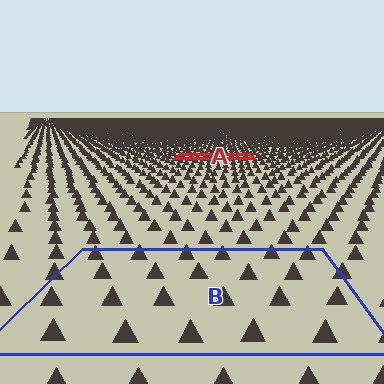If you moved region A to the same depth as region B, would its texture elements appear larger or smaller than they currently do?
They would appear larger. At a closer depth, the same texture elements are projected at a bigger on-screen size.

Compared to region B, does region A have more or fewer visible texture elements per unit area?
Region A has more texture elements per unit area — they are packed more densely because it is farther away.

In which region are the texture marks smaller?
The texture marks are smaller in region A, because it is farther away.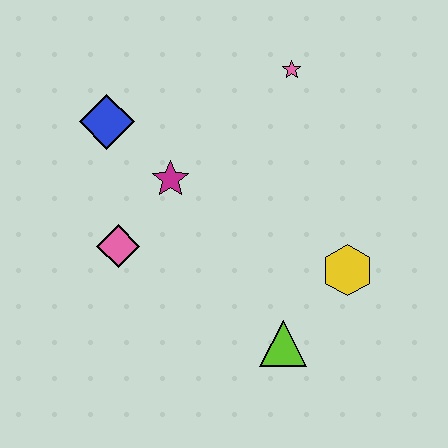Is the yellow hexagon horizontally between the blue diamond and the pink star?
No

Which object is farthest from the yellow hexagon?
The blue diamond is farthest from the yellow hexagon.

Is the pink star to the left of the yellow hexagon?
Yes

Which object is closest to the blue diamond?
The magenta star is closest to the blue diamond.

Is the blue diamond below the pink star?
Yes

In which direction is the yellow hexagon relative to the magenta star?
The yellow hexagon is to the right of the magenta star.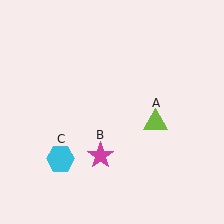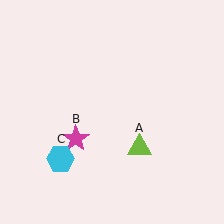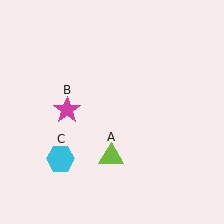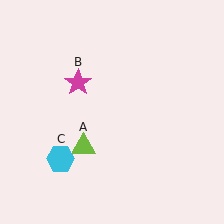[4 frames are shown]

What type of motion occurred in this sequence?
The lime triangle (object A), magenta star (object B) rotated clockwise around the center of the scene.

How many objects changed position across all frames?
2 objects changed position: lime triangle (object A), magenta star (object B).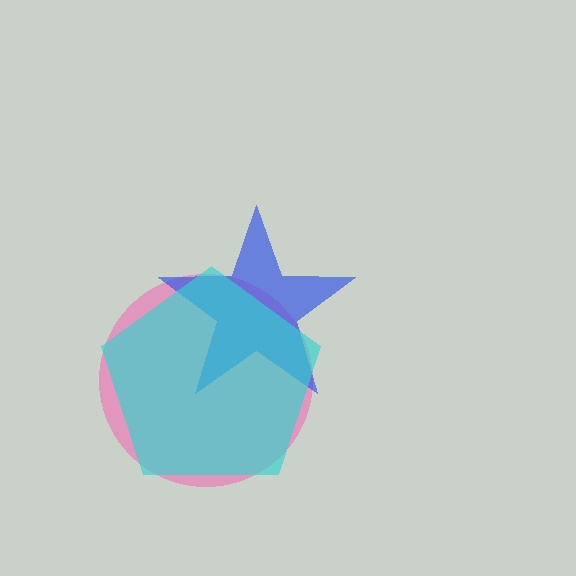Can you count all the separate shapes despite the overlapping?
Yes, there are 3 separate shapes.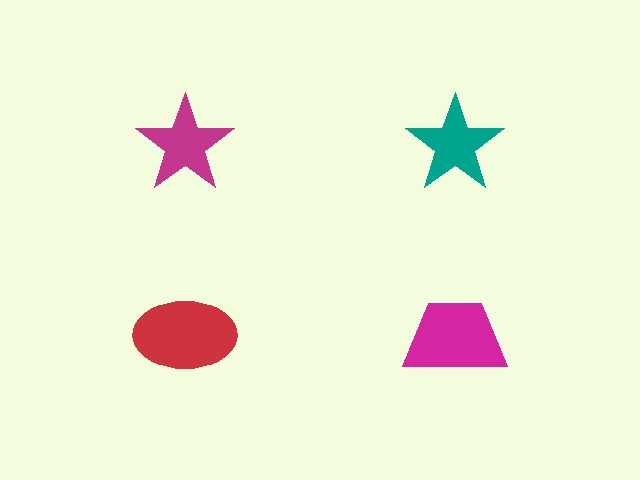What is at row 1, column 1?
A magenta star.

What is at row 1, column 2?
A teal star.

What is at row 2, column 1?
A red ellipse.